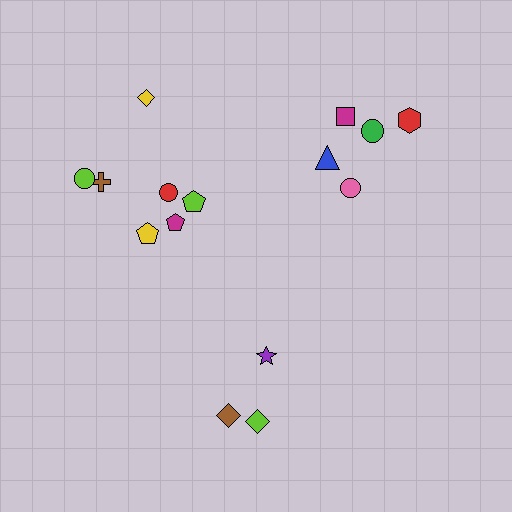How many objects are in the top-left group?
There are 7 objects.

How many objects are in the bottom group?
There are 3 objects.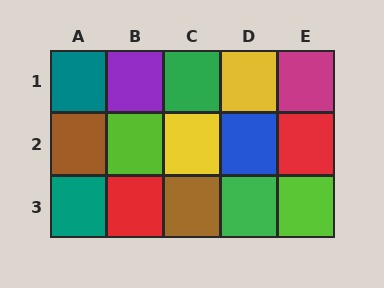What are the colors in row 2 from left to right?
Brown, lime, yellow, blue, red.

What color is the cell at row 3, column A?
Teal.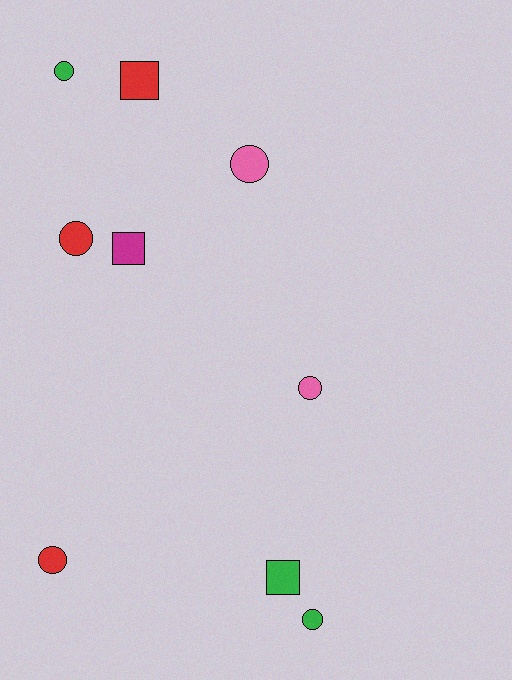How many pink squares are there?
There are no pink squares.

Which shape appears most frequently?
Circle, with 6 objects.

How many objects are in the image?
There are 9 objects.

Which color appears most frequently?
Red, with 3 objects.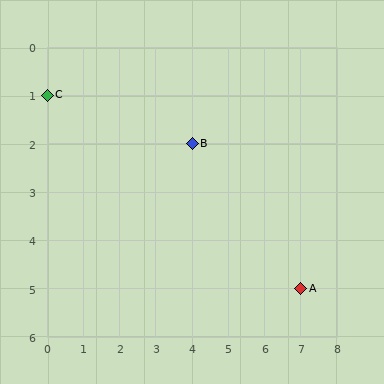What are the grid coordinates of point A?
Point A is at grid coordinates (7, 5).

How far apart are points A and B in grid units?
Points A and B are 3 columns and 3 rows apart (about 4.2 grid units diagonally).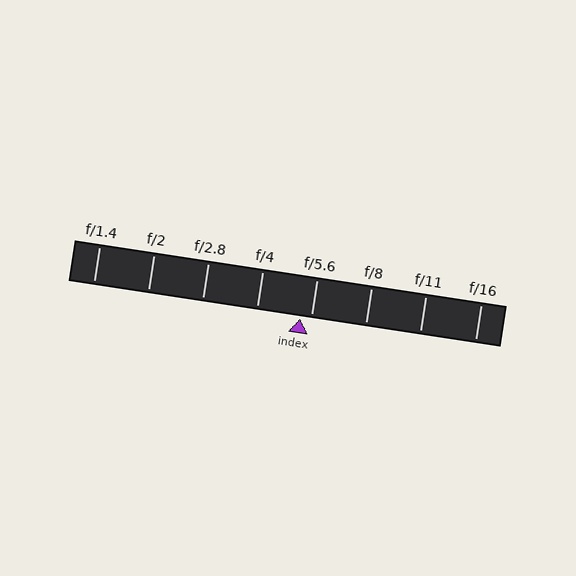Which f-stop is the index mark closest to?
The index mark is closest to f/5.6.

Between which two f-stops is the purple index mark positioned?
The index mark is between f/4 and f/5.6.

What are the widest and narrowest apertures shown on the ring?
The widest aperture shown is f/1.4 and the narrowest is f/16.